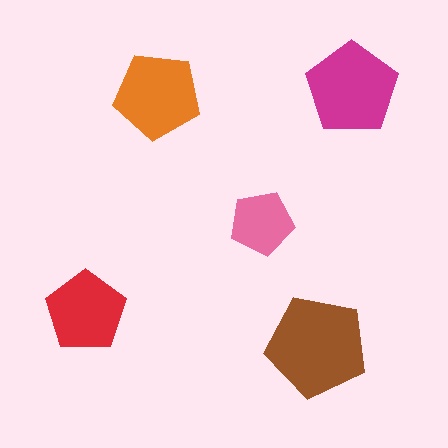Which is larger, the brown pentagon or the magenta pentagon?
The brown one.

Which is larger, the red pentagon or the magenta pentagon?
The magenta one.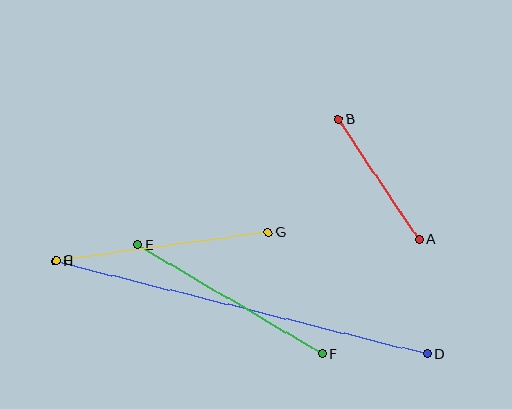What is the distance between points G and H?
The distance is approximately 214 pixels.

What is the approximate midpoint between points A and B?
The midpoint is at approximately (378, 179) pixels.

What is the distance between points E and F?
The distance is approximately 214 pixels.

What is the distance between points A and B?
The distance is approximately 145 pixels.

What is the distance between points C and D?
The distance is approximately 382 pixels.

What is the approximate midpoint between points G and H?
The midpoint is at approximately (162, 247) pixels.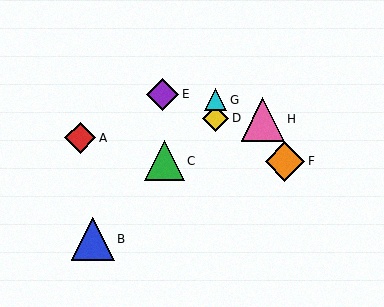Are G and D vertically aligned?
Yes, both are at x≈216.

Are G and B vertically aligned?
No, G is at x≈216 and B is at x≈93.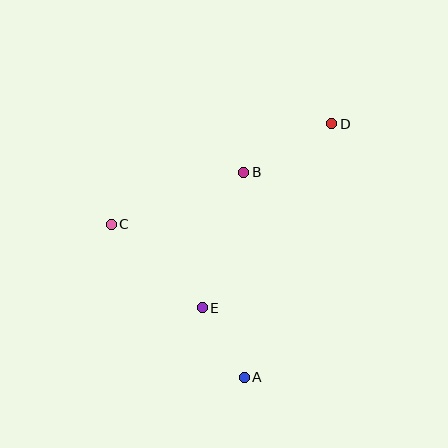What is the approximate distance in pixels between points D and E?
The distance between D and E is approximately 225 pixels.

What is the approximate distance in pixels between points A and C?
The distance between A and C is approximately 203 pixels.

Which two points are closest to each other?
Points A and E are closest to each other.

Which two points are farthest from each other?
Points A and D are farthest from each other.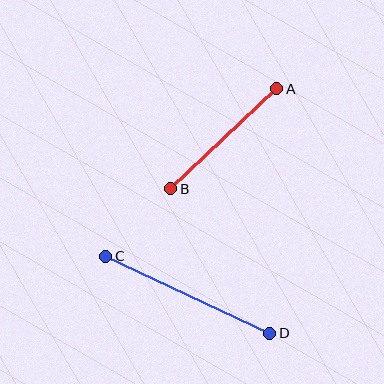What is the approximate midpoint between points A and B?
The midpoint is at approximately (224, 139) pixels.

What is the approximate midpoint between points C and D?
The midpoint is at approximately (188, 295) pixels.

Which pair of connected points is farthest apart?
Points C and D are farthest apart.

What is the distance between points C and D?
The distance is approximately 181 pixels.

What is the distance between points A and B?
The distance is approximately 146 pixels.